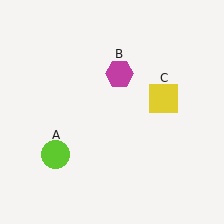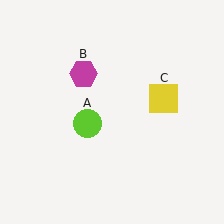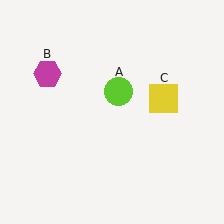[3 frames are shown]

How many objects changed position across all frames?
2 objects changed position: lime circle (object A), magenta hexagon (object B).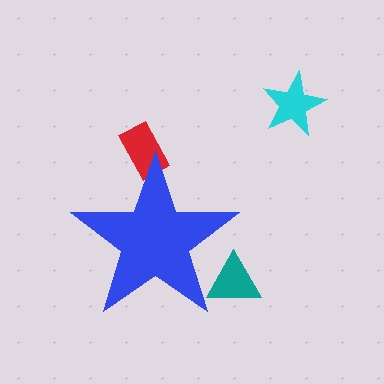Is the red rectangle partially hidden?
Yes, the red rectangle is partially hidden behind the blue star.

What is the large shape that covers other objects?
A blue star.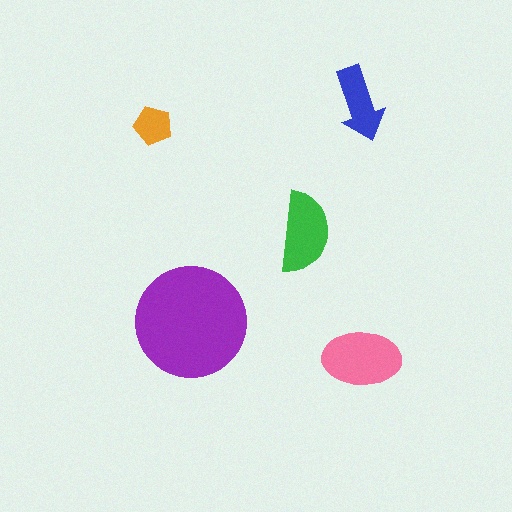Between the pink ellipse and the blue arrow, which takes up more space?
The pink ellipse.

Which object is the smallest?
The orange pentagon.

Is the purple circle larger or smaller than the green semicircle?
Larger.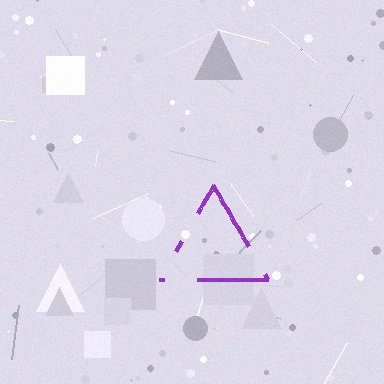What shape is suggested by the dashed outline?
The dashed outline suggests a triangle.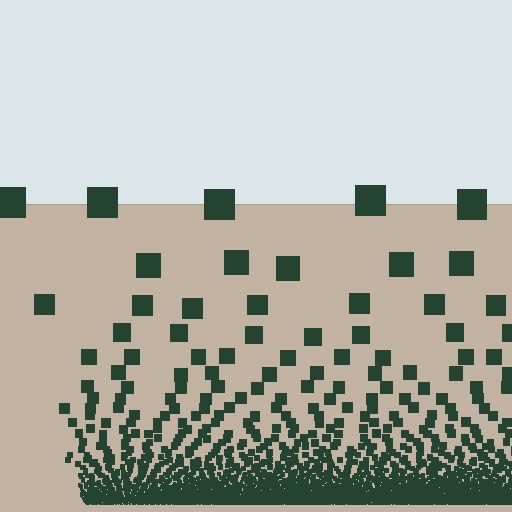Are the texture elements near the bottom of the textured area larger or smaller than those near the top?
Smaller. The gradient is inverted — elements near the bottom are smaller and denser.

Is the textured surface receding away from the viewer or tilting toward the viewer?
The surface appears to tilt toward the viewer. Texture elements get larger and sparser toward the top.